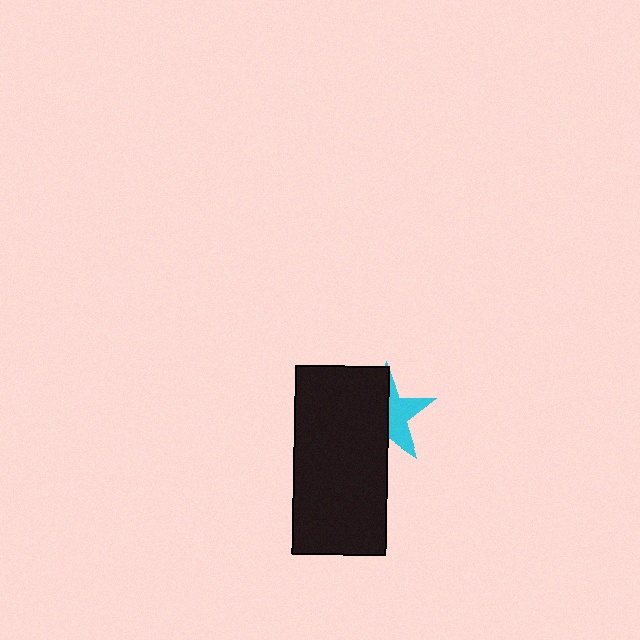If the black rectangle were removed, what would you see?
You would see the complete cyan star.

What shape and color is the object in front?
The object in front is a black rectangle.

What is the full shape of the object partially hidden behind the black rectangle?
The partially hidden object is a cyan star.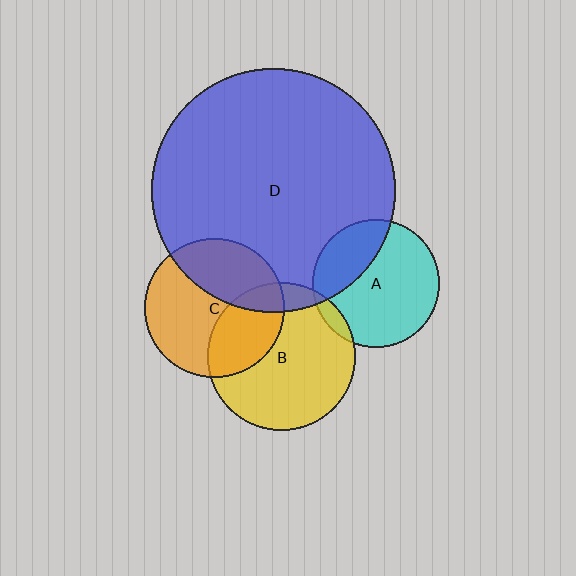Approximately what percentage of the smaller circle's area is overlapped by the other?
Approximately 35%.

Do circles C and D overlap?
Yes.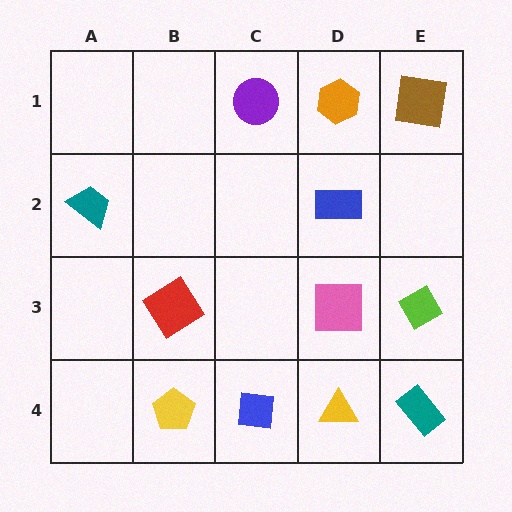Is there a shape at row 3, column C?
No, that cell is empty.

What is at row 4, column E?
A teal rectangle.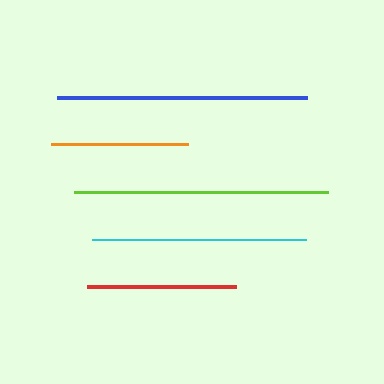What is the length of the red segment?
The red segment is approximately 149 pixels long.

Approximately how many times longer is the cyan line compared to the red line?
The cyan line is approximately 1.4 times the length of the red line.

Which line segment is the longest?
The lime line is the longest at approximately 254 pixels.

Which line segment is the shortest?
The orange line is the shortest at approximately 137 pixels.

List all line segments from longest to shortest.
From longest to shortest: lime, blue, cyan, red, orange.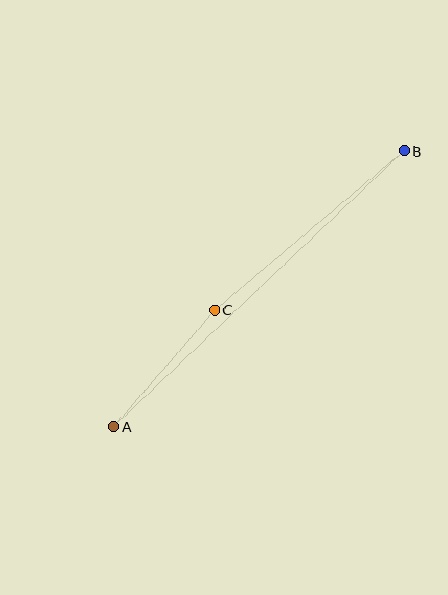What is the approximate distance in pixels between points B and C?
The distance between B and C is approximately 248 pixels.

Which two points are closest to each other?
Points A and C are closest to each other.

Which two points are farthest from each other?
Points A and B are farthest from each other.